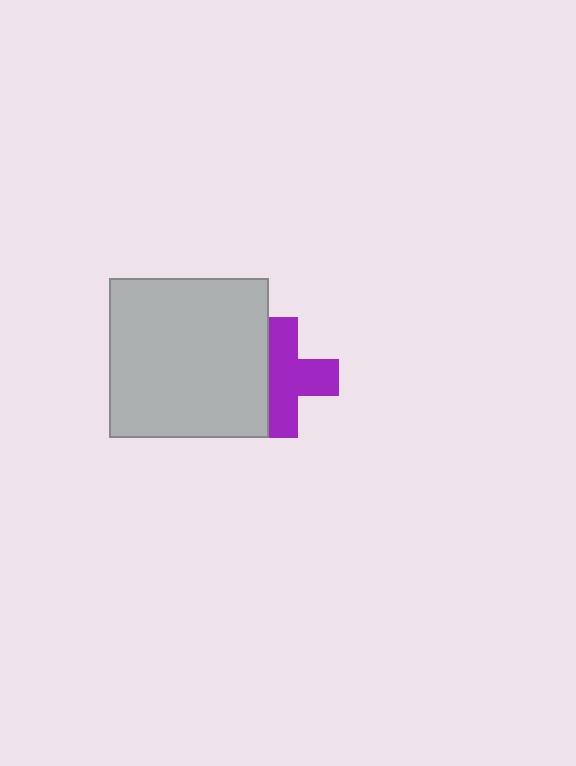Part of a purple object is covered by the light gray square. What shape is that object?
It is a cross.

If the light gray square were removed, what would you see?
You would see the complete purple cross.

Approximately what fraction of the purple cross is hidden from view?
Roughly 34% of the purple cross is hidden behind the light gray square.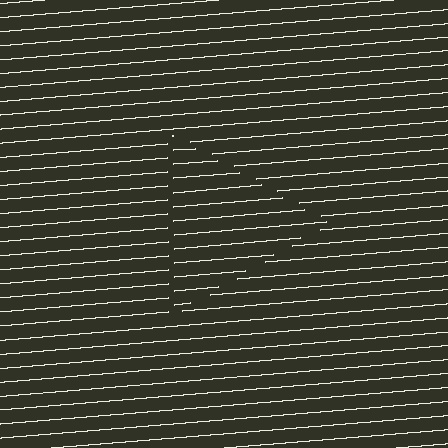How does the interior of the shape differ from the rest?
The interior of the shape contains the same grating, shifted by half a period — the contour is defined by the phase discontinuity where line-ends from the inner and outer gratings abut.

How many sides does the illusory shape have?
3 sides — the line-ends trace a triangle.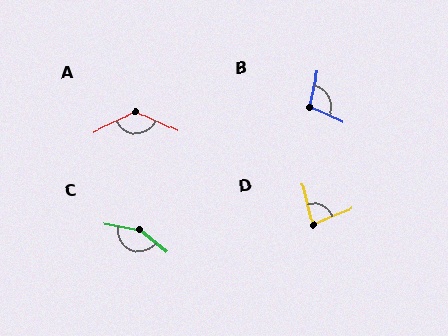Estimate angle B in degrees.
Approximately 101 degrees.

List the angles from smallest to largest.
D (82°), B (101°), A (131°), C (151°).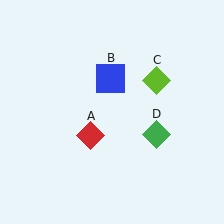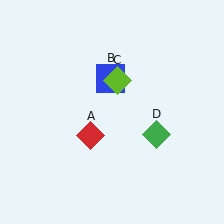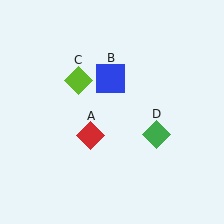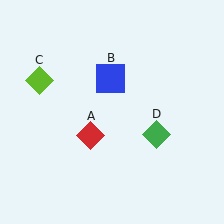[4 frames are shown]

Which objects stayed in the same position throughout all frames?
Red diamond (object A) and blue square (object B) and green diamond (object D) remained stationary.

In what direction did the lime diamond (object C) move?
The lime diamond (object C) moved left.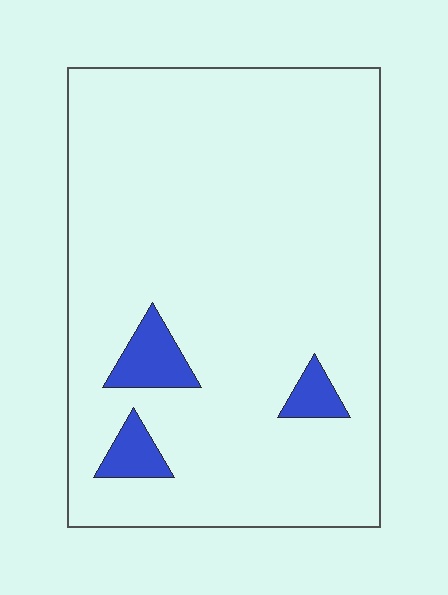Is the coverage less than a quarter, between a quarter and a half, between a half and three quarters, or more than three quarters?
Less than a quarter.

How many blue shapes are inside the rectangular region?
3.